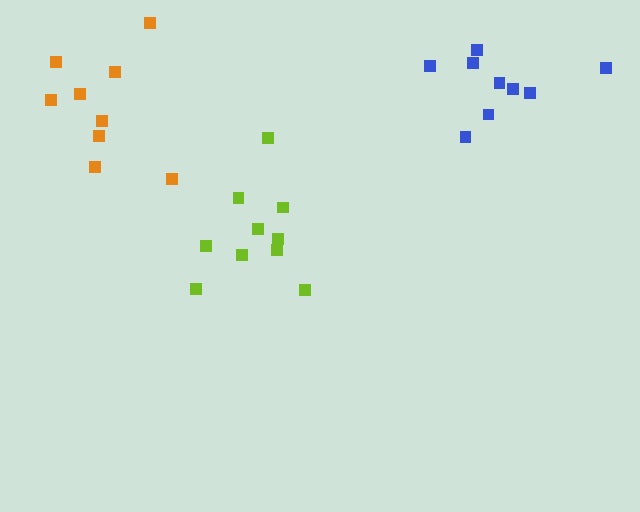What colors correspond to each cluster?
The clusters are colored: blue, lime, orange.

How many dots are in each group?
Group 1: 9 dots, Group 2: 10 dots, Group 3: 9 dots (28 total).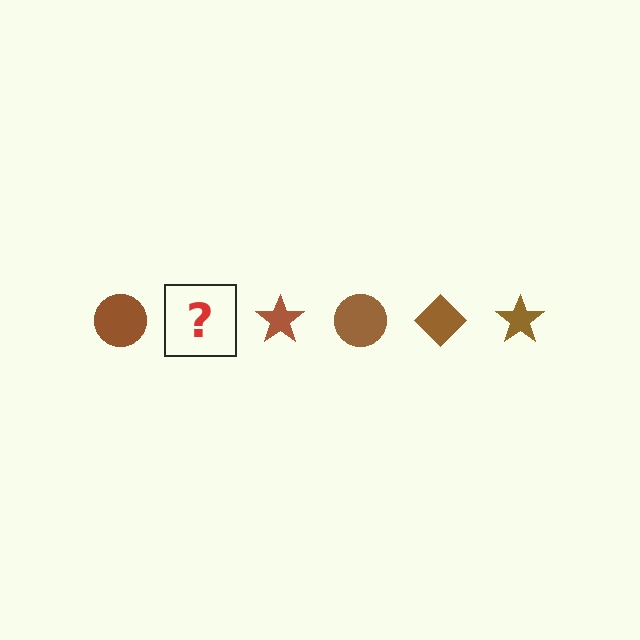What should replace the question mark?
The question mark should be replaced with a brown diamond.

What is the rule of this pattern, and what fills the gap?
The rule is that the pattern cycles through circle, diamond, star shapes in brown. The gap should be filled with a brown diamond.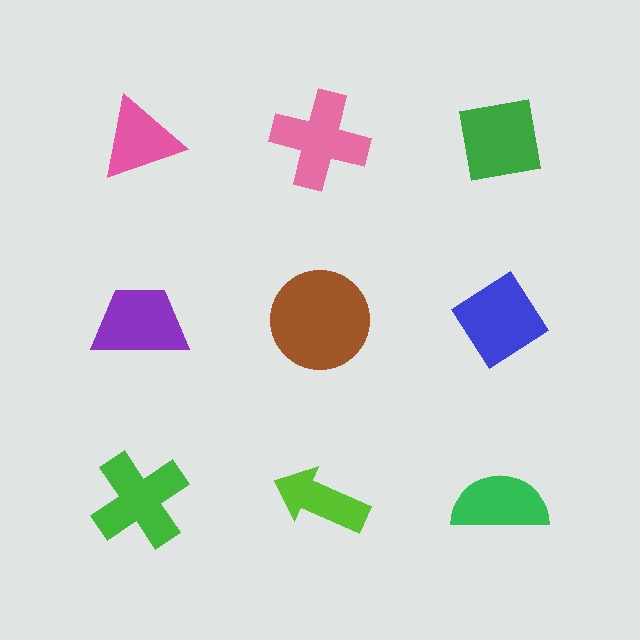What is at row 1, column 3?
A green square.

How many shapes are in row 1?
3 shapes.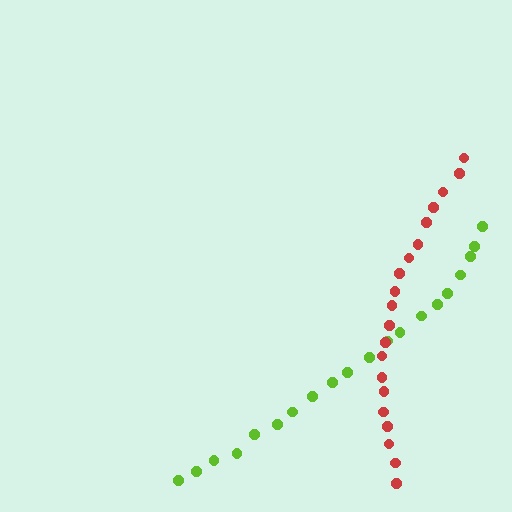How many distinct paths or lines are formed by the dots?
There are 2 distinct paths.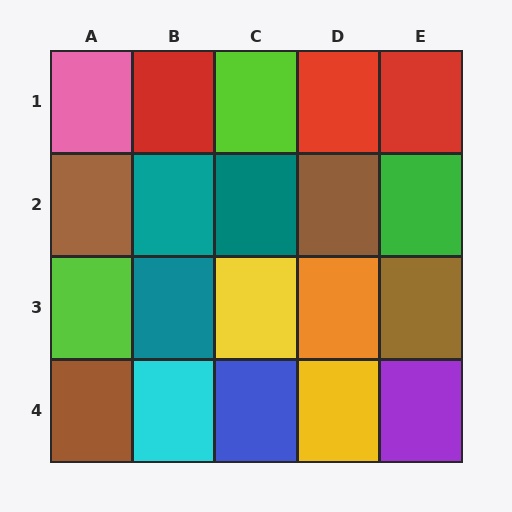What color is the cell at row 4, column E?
Purple.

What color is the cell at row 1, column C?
Lime.